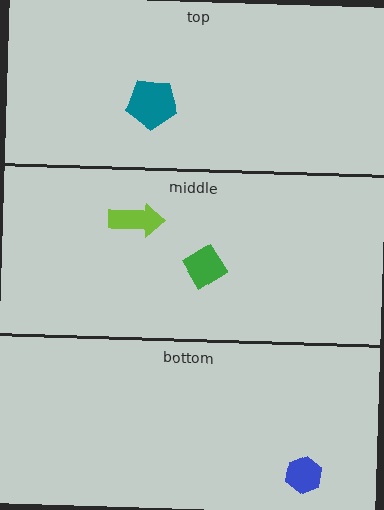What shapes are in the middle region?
The green diamond, the lime arrow.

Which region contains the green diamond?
The middle region.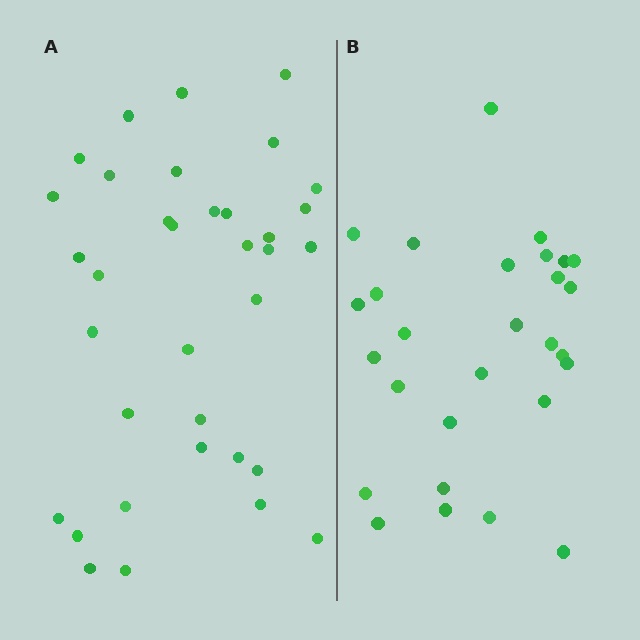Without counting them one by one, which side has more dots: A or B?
Region A (the left region) has more dots.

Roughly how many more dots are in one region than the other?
Region A has roughly 8 or so more dots than region B.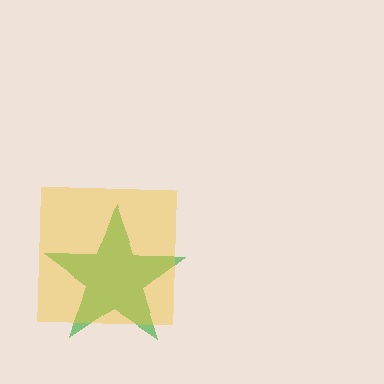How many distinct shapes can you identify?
There are 2 distinct shapes: a green star, a yellow square.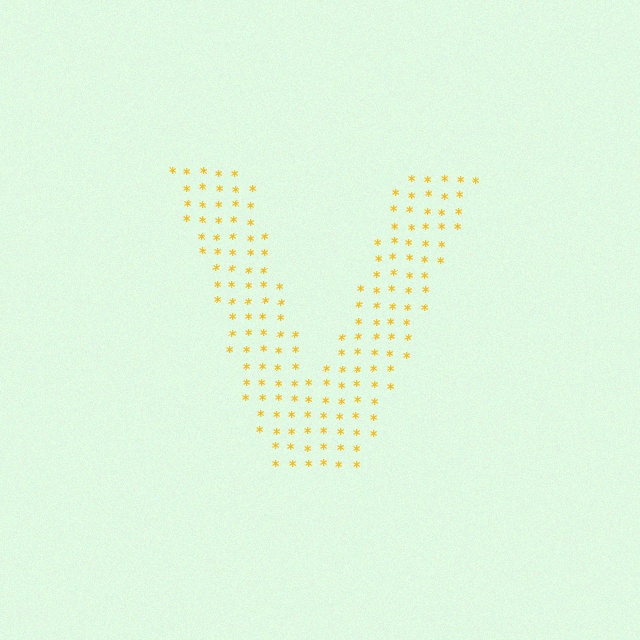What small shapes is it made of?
It is made of small asterisks.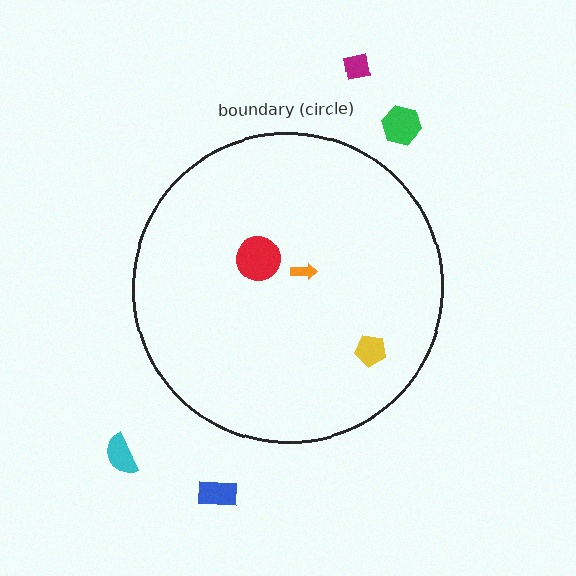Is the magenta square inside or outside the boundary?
Outside.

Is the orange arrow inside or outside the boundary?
Inside.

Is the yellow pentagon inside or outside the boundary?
Inside.